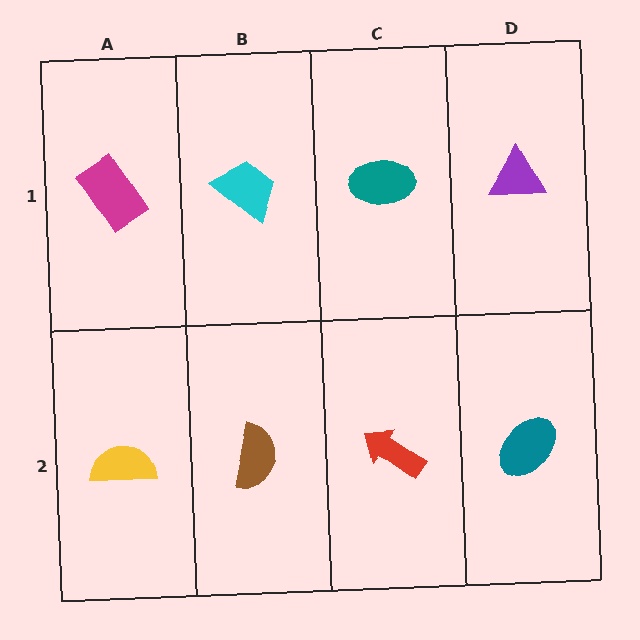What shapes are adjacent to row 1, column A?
A yellow semicircle (row 2, column A), a cyan trapezoid (row 1, column B).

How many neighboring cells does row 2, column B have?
3.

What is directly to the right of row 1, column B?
A teal ellipse.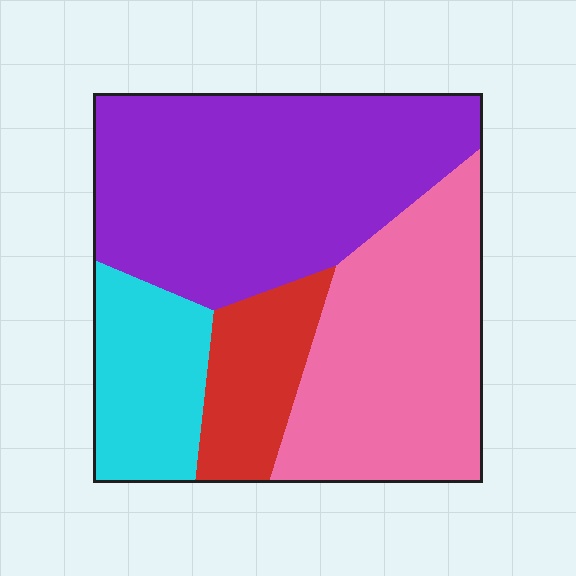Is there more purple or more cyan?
Purple.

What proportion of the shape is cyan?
Cyan takes up less than a quarter of the shape.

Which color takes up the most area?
Purple, at roughly 40%.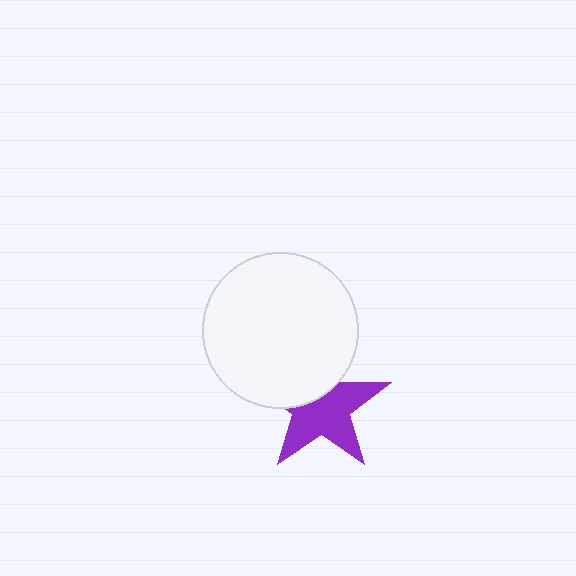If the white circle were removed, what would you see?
You would see the complete purple star.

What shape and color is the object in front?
The object in front is a white circle.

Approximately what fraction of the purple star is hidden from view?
Roughly 37% of the purple star is hidden behind the white circle.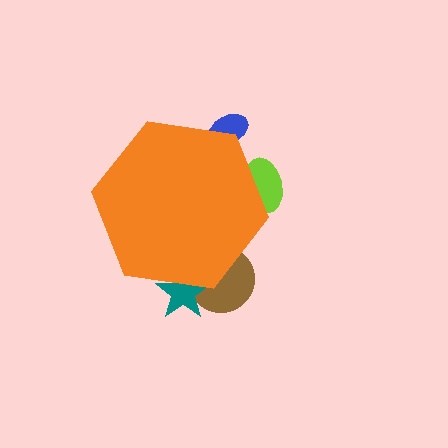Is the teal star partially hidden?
Yes, the teal star is partially hidden behind the orange hexagon.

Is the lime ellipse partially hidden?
Yes, the lime ellipse is partially hidden behind the orange hexagon.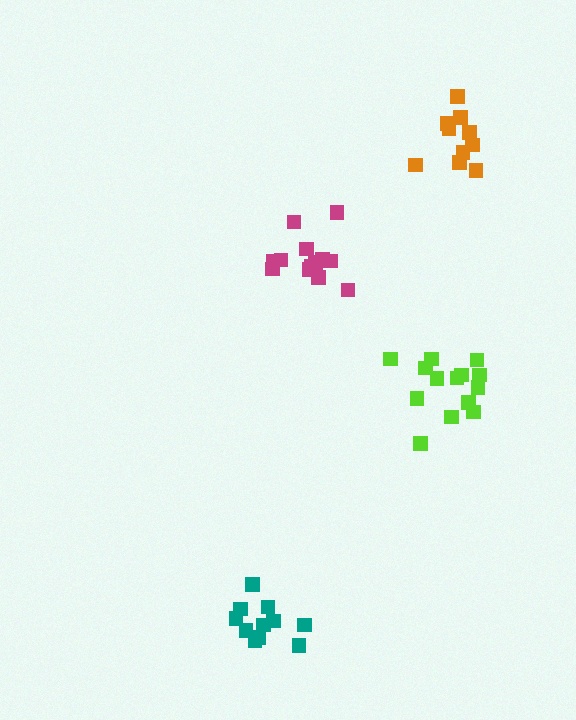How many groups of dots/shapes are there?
There are 4 groups.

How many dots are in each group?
Group 1: 11 dots, Group 2: 10 dots, Group 3: 14 dots, Group 4: 14 dots (49 total).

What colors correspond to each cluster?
The clusters are colored: teal, orange, lime, magenta.